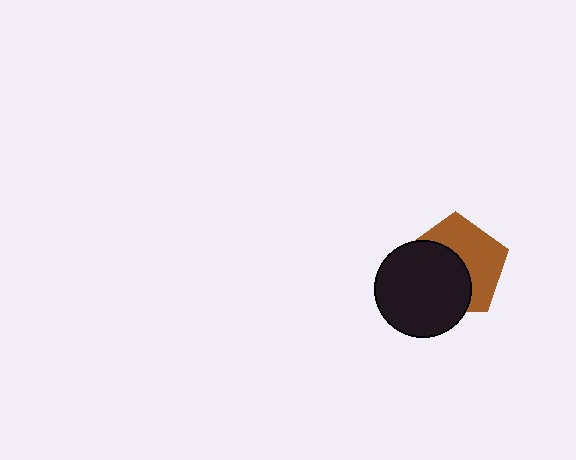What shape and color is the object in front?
The object in front is a black circle.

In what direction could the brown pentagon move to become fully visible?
The brown pentagon could move toward the upper-right. That would shift it out from behind the black circle entirely.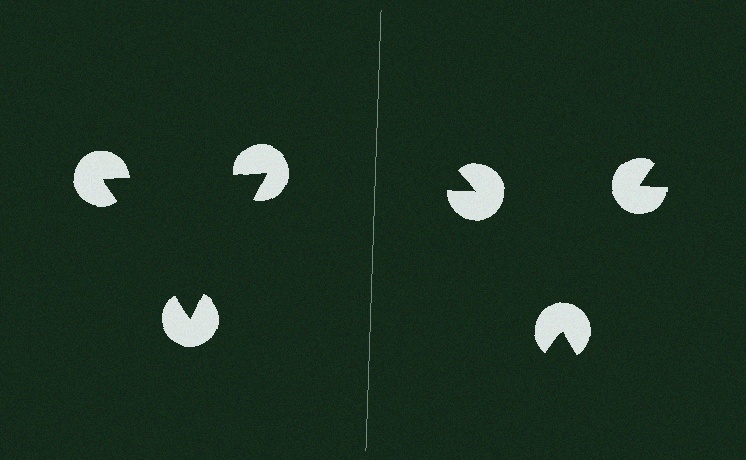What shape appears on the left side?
An illusory triangle.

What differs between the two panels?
The pac-man discs are positioned identically on both sides; only the wedge orientations differ. On the left they align to a triangle; on the right they are misaligned.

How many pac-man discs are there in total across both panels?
6 — 3 on each side.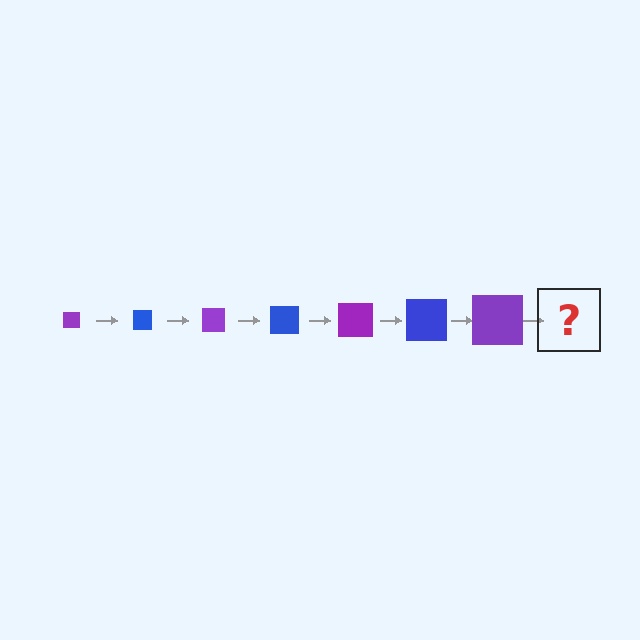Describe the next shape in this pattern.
It should be a blue square, larger than the previous one.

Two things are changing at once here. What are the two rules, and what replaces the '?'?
The two rules are that the square grows larger each step and the color cycles through purple and blue. The '?' should be a blue square, larger than the previous one.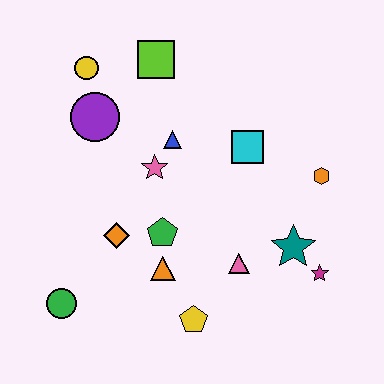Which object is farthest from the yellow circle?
The magenta star is farthest from the yellow circle.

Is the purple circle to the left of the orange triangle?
Yes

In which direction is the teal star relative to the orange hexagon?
The teal star is below the orange hexagon.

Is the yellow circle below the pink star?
No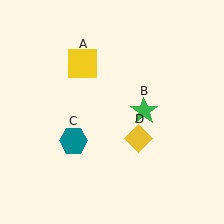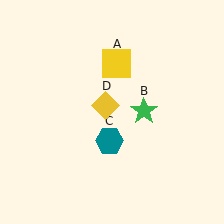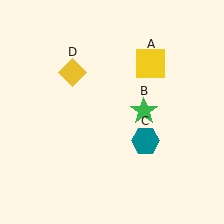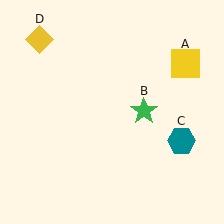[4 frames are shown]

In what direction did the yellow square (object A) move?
The yellow square (object A) moved right.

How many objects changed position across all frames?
3 objects changed position: yellow square (object A), teal hexagon (object C), yellow diamond (object D).